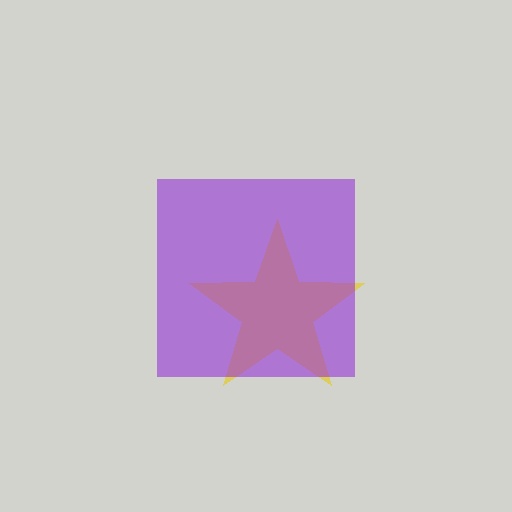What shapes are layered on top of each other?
The layered shapes are: a yellow star, a purple square.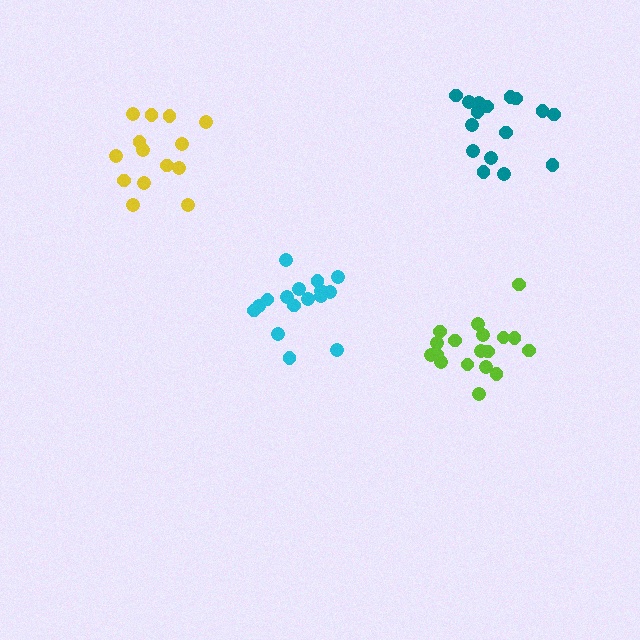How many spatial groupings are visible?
There are 4 spatial groupings.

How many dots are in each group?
Group 1: 16 dots, Group 2: 18 dots, Group 3: 14 dots, Group 4: 16 dots (64 total).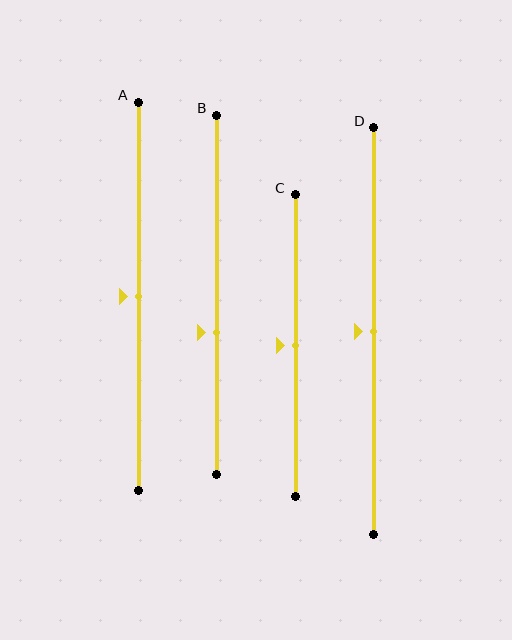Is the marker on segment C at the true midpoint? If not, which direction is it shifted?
Yes, the marker on segment C is at the true midpoint.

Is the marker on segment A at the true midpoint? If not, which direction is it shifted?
Yes, the marker on segment A is at the true midpoint.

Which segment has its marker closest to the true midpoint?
Segment A has its marker closest to the true midpoint.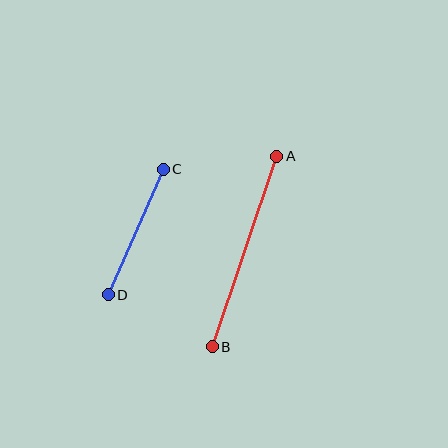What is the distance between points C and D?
The distance is approximately 137 pixels.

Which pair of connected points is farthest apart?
Points A and B are farthest apart.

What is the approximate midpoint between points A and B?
The midpoint is at approximately (244, 251) pixels.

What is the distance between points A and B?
The distance is approximately 201 pixels.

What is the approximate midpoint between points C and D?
The midpoint is at approximately (136, 232) pixels.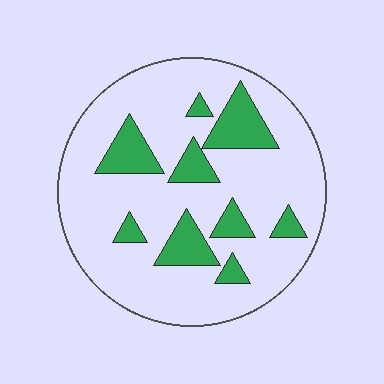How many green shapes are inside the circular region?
9.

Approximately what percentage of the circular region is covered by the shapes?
Approximately 20%.